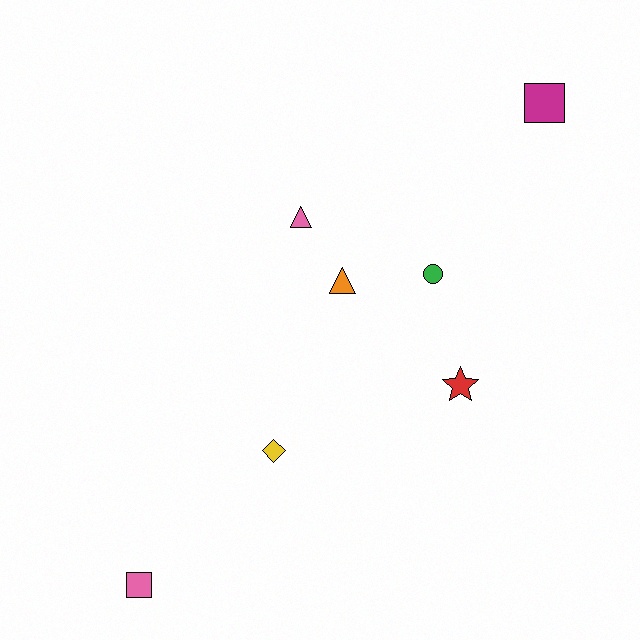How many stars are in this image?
There is 1 star.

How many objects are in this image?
There are 7 objects.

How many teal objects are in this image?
There are no teal objects.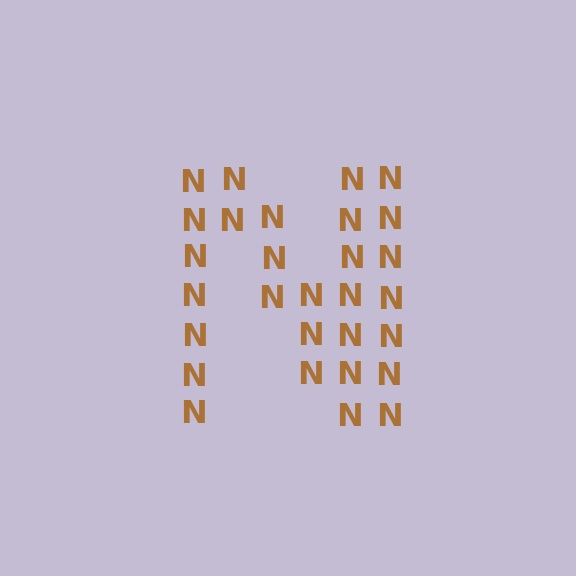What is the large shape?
The large shape is the letter N.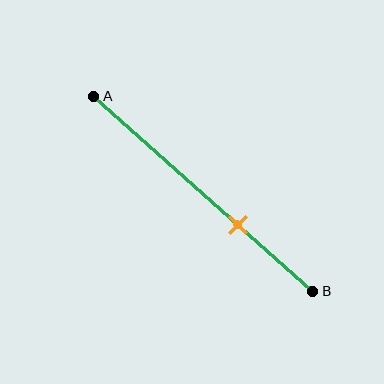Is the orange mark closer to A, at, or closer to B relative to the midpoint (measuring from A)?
The orange mark is closer to point B than the midpoint of segment AB.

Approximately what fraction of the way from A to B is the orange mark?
The orange mark is approximately 65% of the way from A to B.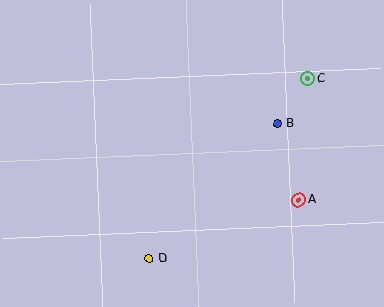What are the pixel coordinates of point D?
Point D is at (149, 259).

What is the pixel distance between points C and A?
The distance between C and A is 121 pixels.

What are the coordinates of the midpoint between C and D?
The midpoint between C and D is at (228, 169).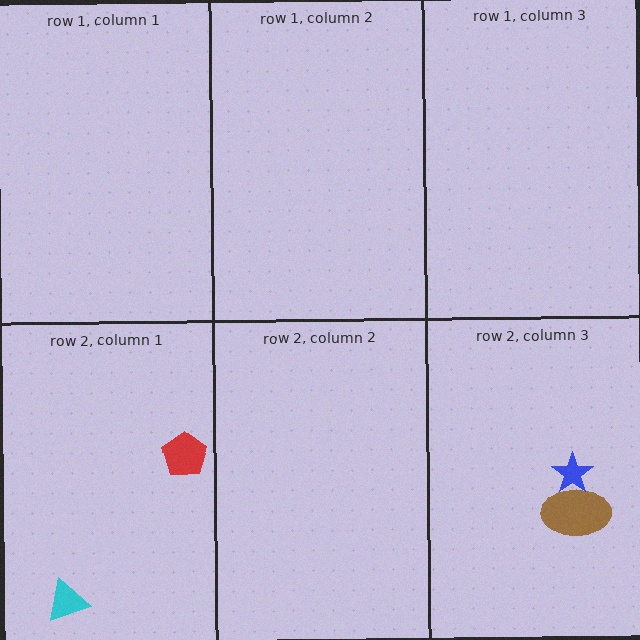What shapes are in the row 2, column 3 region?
The brown ellipse, the blue star.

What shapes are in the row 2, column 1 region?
The red pentagon, the cyan triangle.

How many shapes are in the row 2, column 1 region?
2.